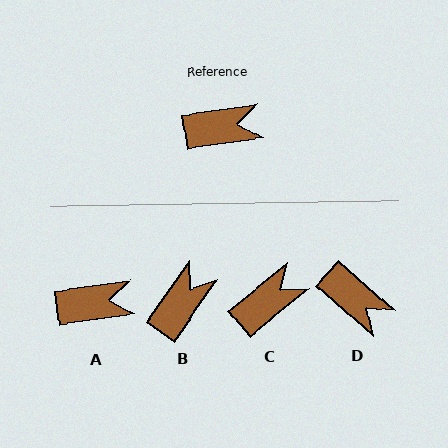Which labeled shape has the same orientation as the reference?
A.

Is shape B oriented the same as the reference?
No, it is off by about 47 degrees.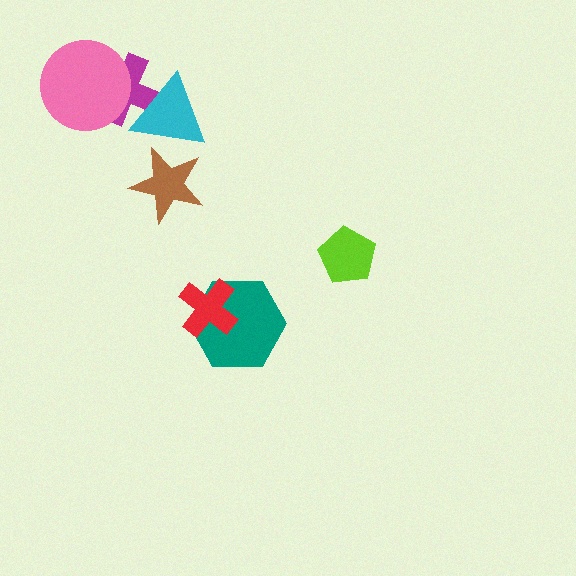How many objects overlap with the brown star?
1 object overlaps with the brown star.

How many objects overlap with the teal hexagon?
1 object overlaps with the teal hexagon.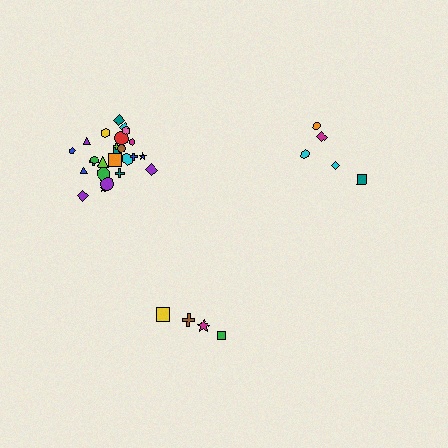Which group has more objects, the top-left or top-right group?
The top-left group.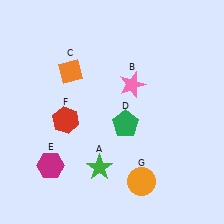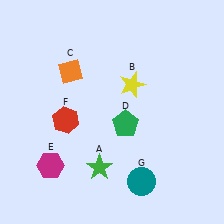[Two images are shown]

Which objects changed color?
B changed from pink to yellow. G changed from orange to teal.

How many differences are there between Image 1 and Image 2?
There are 2 differences between the two images.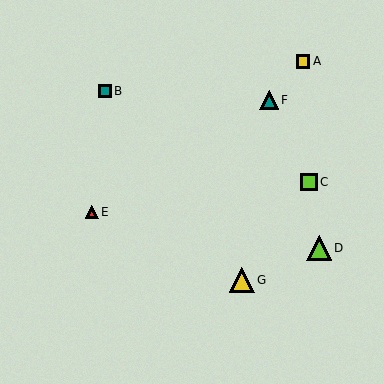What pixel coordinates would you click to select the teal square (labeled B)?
Click at (105, 91) to select the teal square B.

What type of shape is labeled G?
Shape G is a yellow triangle.